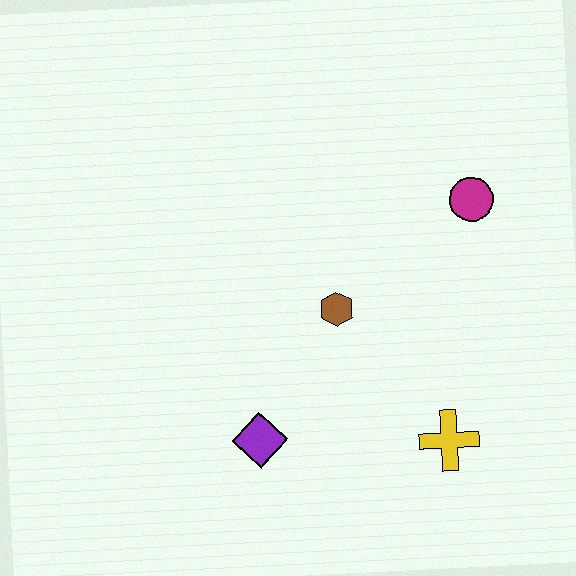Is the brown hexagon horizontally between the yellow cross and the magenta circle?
No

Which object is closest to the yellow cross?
The brown hexagon is closest to the yellow cross.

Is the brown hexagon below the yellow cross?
No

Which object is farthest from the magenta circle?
The purple diamond is farthest from the magenta circle.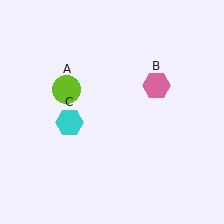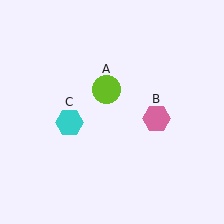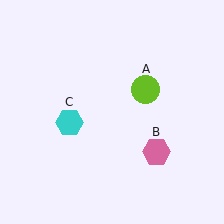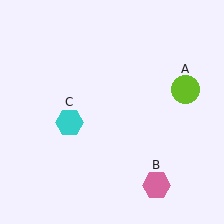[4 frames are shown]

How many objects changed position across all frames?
2 objects changed position: lime circle (object A), pink hexagon (object B).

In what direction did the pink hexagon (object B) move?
The pink hexagon (object B) moved down.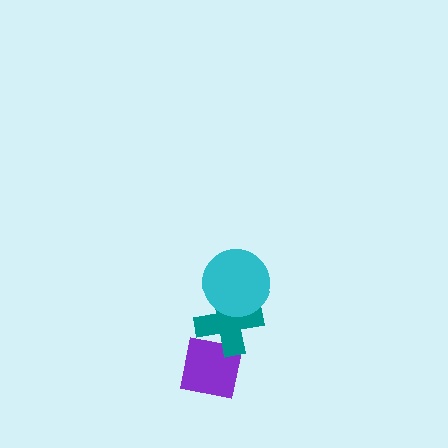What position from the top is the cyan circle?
The cyan circle is 1st from the top.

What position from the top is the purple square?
The purple square is 3rd from the top.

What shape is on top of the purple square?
The teal cross is on top of the purple square.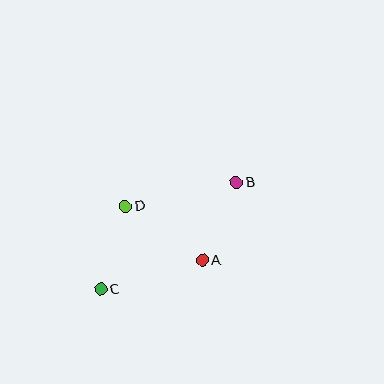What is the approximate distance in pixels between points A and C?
The distance between A and C is approximately 105 pixels.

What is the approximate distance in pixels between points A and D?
The distance between A and D is approximately 94 pixels.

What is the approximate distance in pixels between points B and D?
The distance between B and D is approximately 114 pixels.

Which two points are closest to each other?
Points A and B are closest to each other.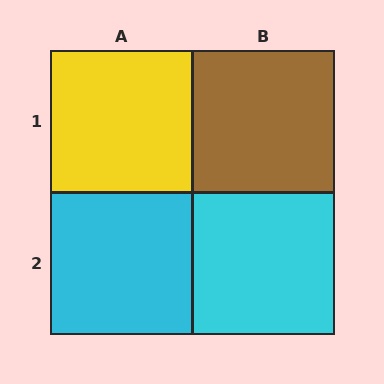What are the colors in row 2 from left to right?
Cyan, cyan.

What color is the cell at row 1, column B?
Brown.